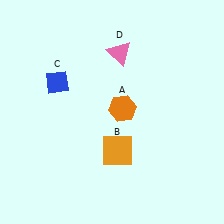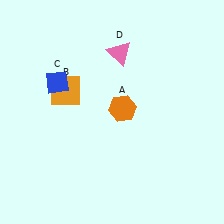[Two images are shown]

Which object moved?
The orange square (B) moved up.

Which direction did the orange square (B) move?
The orange square (B) moved up.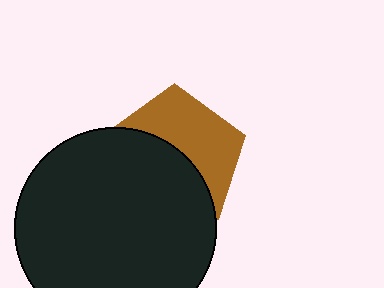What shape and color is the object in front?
The object in front is a black circle.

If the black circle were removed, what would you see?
You would see the complete brown pentagon.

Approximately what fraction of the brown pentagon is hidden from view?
Roughly 53% of the brown pentagon is hidden behind the black circle.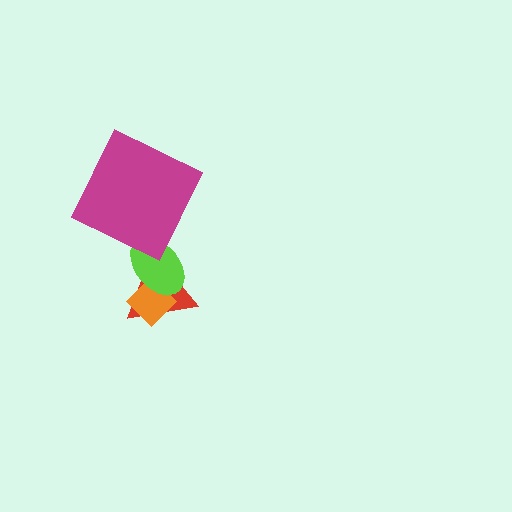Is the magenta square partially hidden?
No, no other shape covers it.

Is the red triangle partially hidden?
Yes, it is partially covered by another shape.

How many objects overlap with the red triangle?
2 objects overlap with the red triangle.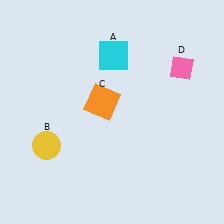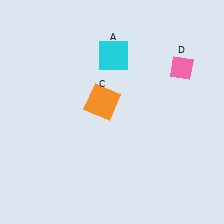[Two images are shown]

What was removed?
The yellow circle (B) was removed in Image 2.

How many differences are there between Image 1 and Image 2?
There is 1 difference between the two images.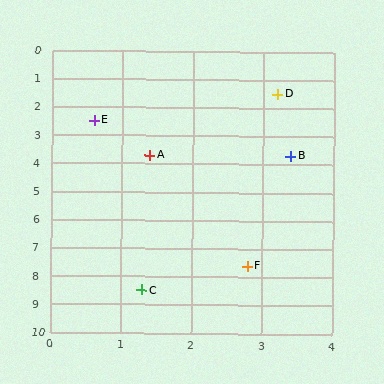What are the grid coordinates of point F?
Point F is at approximately (2.8, 7.6).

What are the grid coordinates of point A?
Point A is at approximately (1.4, 3.7).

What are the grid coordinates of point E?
Point E is at approximately (0.6, 2.5).